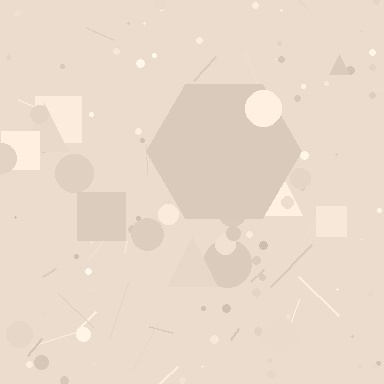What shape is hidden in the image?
A hexagon is hidden in the image.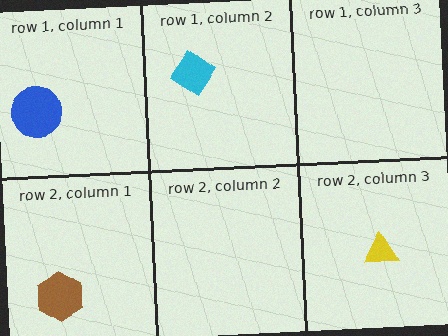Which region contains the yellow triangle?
The row 2, column 3 region.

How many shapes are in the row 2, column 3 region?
1.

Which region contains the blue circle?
The row 1, column 1 region.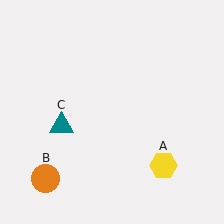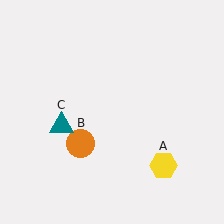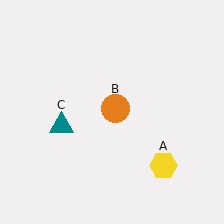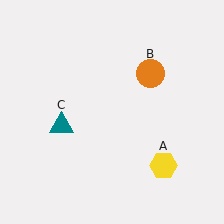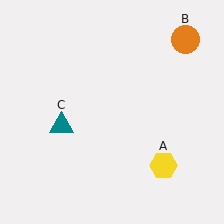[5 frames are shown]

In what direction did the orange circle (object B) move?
The orange circle (object B) moved up and to the right.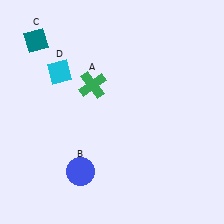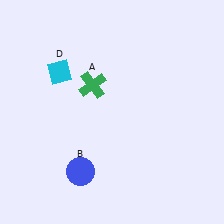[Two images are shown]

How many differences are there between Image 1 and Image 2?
There is 1 difference between the two images.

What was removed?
The teal diamond (C) was removed in Image 2.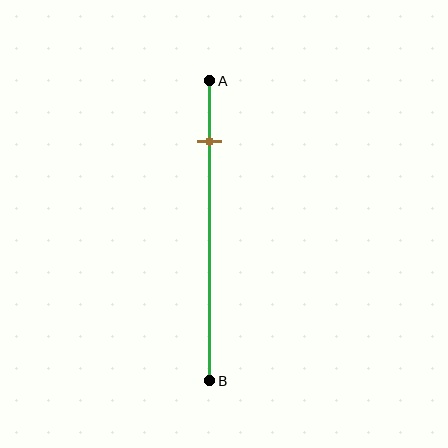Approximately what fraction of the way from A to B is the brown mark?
The brown mark is approximately 20% of the way from A to B.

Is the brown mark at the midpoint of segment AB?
No, the mark is at about 20% from A, not at the 50% midpoint.